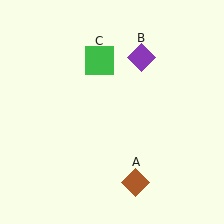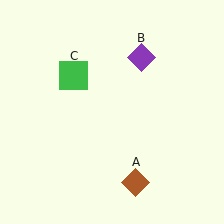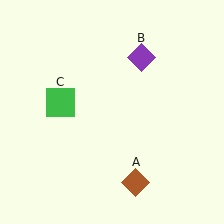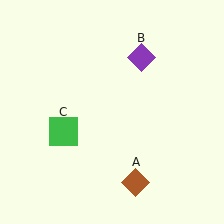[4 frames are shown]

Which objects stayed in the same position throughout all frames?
Brown diamond (object A) and purple diamond (object B) remained stationary.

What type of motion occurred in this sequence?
The green square (object C) rotated counterclockwise around the center of the scene.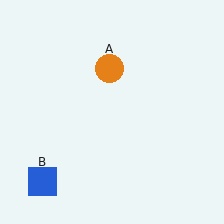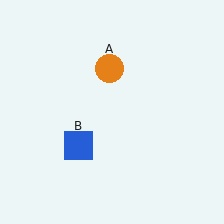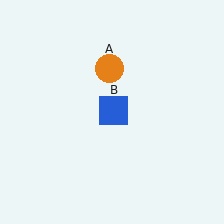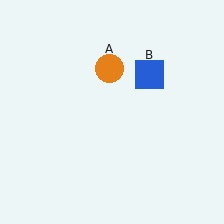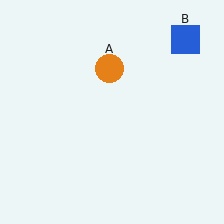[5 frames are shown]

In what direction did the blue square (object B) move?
The blue square (object B) moved up and to the right.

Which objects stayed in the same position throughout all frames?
Orange circle (object A) remained stationary.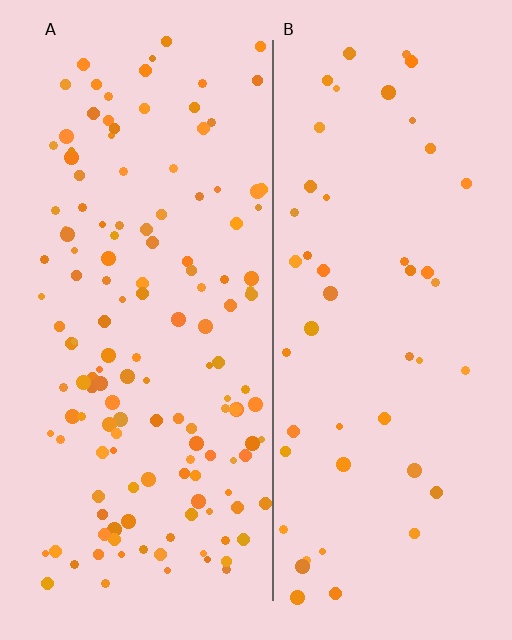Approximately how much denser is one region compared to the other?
Approximately 2.9× — region A over region B.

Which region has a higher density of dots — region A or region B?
A (the left).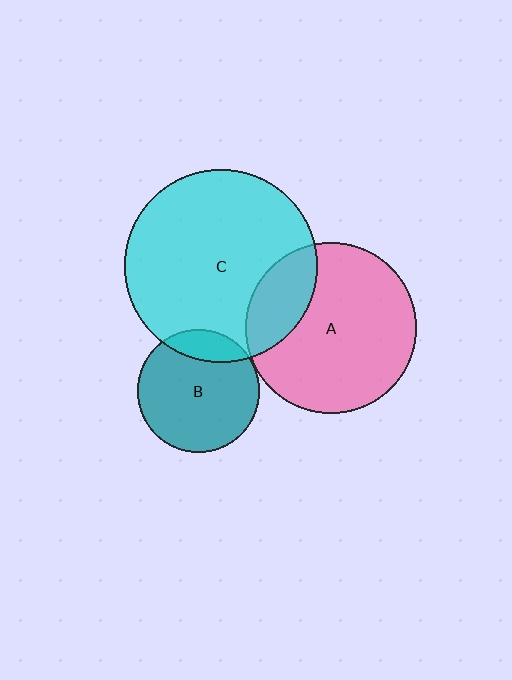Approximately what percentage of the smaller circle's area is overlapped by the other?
Approximately 20%.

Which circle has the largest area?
Circle C (cyan).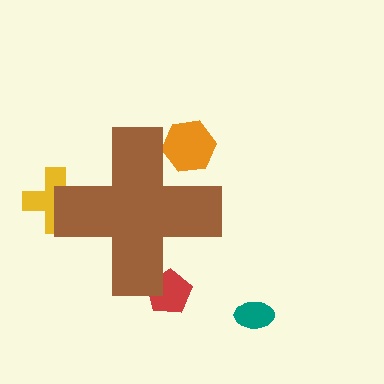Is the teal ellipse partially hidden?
No, the teal ellipse is fully visible.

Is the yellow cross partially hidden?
Yes, the yellow cross is partially hidden behind the brown cross.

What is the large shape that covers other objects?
A brown cross.